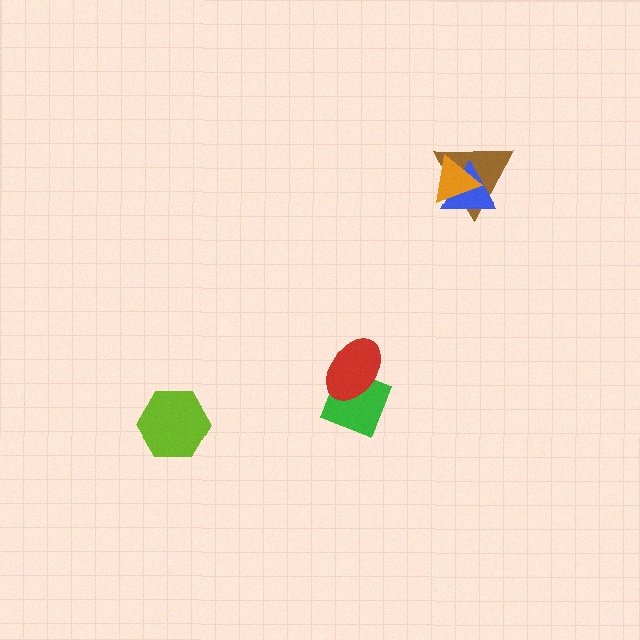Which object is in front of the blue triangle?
The orange triangle is in front of the blue triangle.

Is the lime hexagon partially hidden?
No, no other shape covers it.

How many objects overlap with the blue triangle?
2 objects overlap with the blue triangle.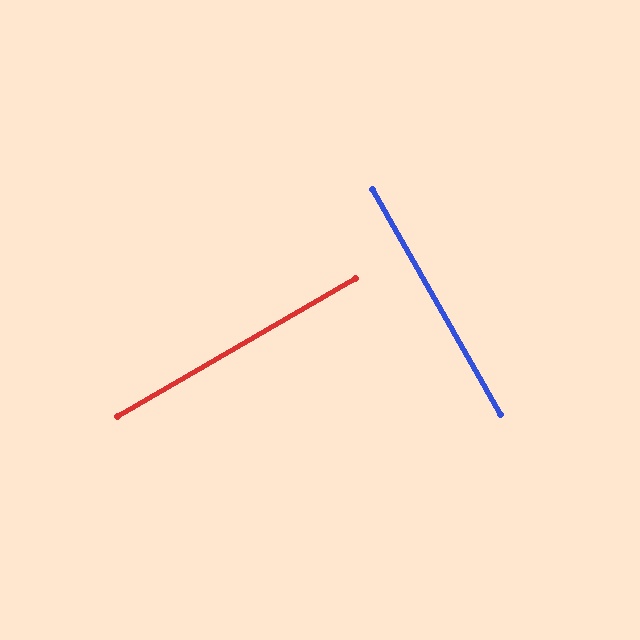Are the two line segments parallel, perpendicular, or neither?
Perpendicular — they meet at approximately 90°.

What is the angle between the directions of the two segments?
Approximately 90 degrees.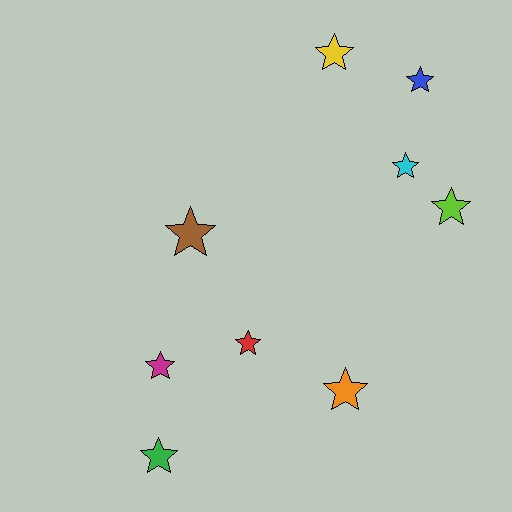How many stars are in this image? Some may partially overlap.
There are 9 stars.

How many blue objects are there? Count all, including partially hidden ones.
There is 1 blue object.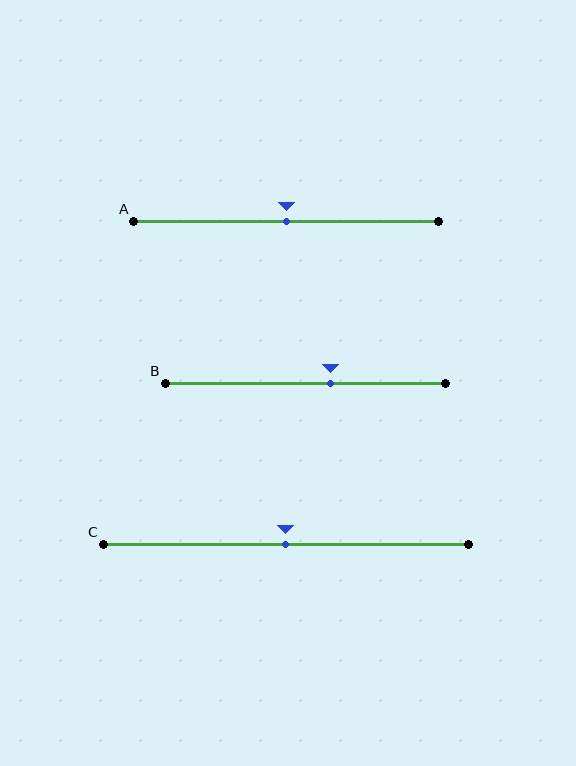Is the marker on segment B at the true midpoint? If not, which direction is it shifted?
No, the marker on segment B is shifted to the right by about 9% of the segment length.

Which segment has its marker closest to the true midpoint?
Segment A has its marker closest to the true midpoint.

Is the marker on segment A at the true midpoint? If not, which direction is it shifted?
Yes, the marker on segment A is at the true midpoint.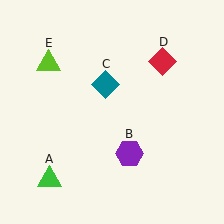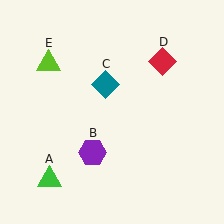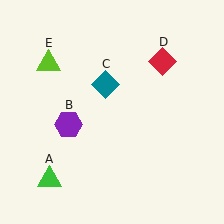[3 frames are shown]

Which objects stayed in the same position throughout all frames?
Green triangle (object A) and teal diamond (object C) and red diamond (object D) and lime triangle (object E) remained stationary.